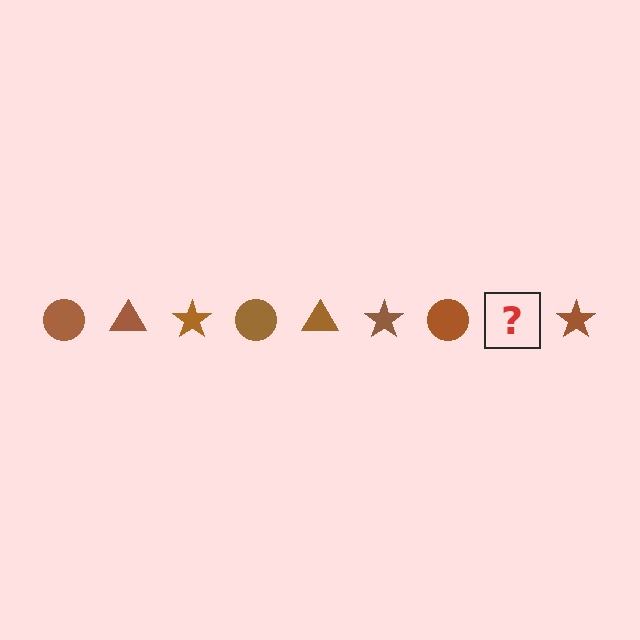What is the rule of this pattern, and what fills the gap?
The rule is that the pattern cycles through circle, triangle, star shapes in brown. The gap should be filled with a brown triangle.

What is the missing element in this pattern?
The missing element is a brown triangle.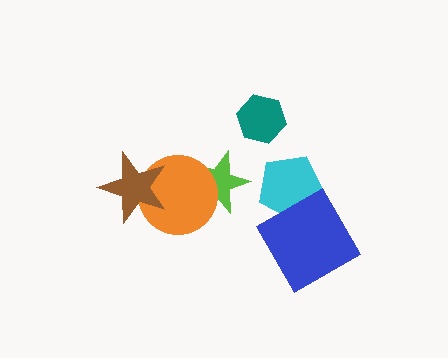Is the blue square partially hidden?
No, no other shape covers it.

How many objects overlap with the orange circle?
2 objects overlap with the orange circle.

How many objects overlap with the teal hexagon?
0 objects overlap with the teal hexagon.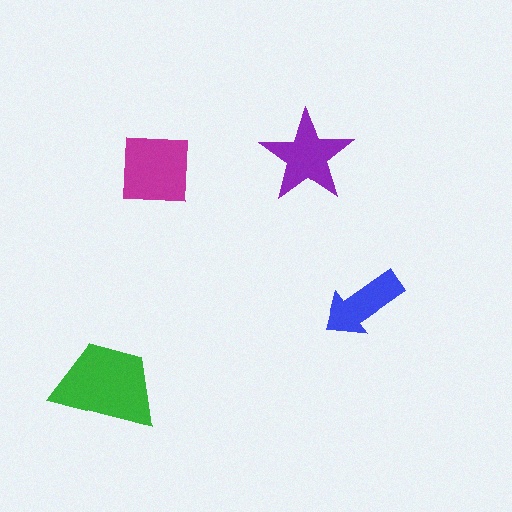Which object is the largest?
The green trapezoid.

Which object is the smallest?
The blue arrow.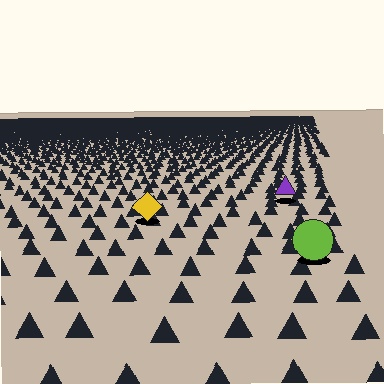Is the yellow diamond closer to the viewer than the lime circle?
No. The lime circle is closer — you can tell from the texture gradient: the ground texture is coarser near it.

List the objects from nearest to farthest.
From nearest to farthest: the lime circle, the yellow diamond, the purple triangle.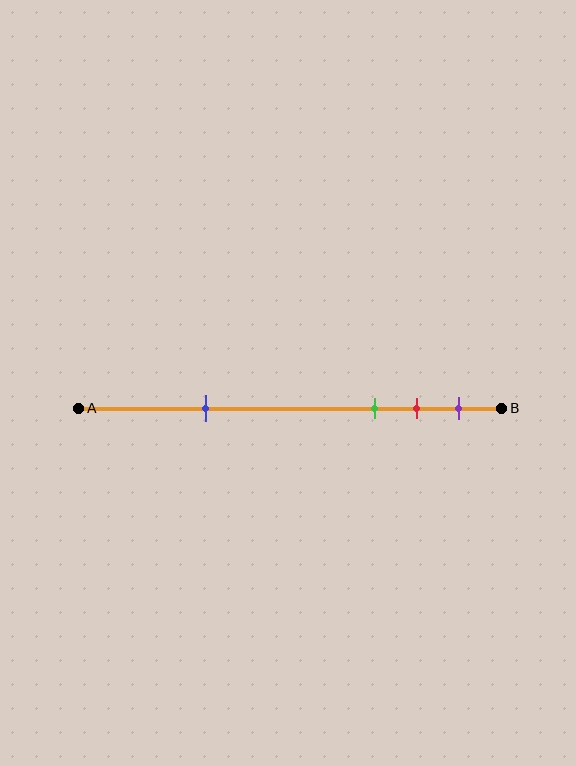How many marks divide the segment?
There are 4 marks dividing the segment.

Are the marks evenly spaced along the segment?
No, the marks are not evenly spaced.